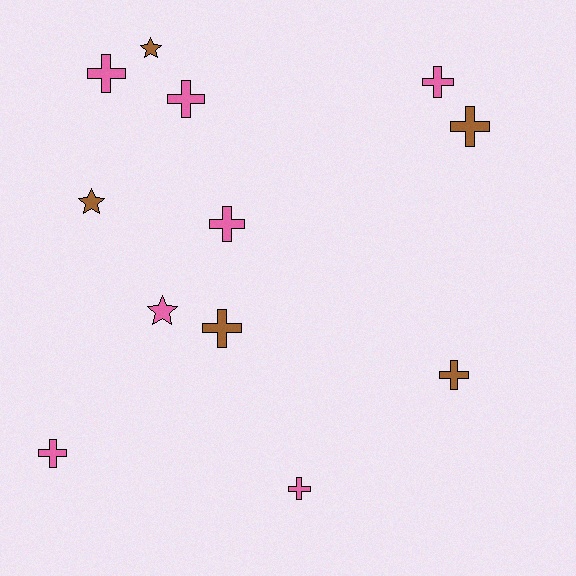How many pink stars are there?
There is 1 pink star.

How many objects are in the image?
There are 12 objects.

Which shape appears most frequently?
Cross, with 9 objects.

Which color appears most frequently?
Pink, with 7 objects.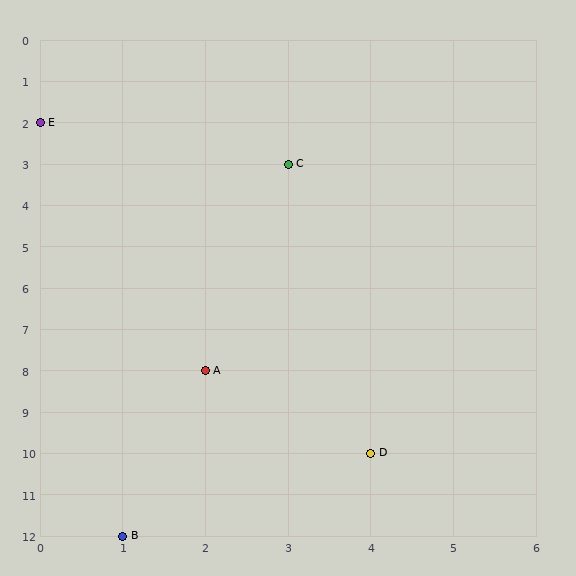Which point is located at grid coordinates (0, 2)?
Point E is at (0, 2).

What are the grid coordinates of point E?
Point E is at grid coordinates (0, 2).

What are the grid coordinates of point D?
Point D is at grid coordinates (4, 10).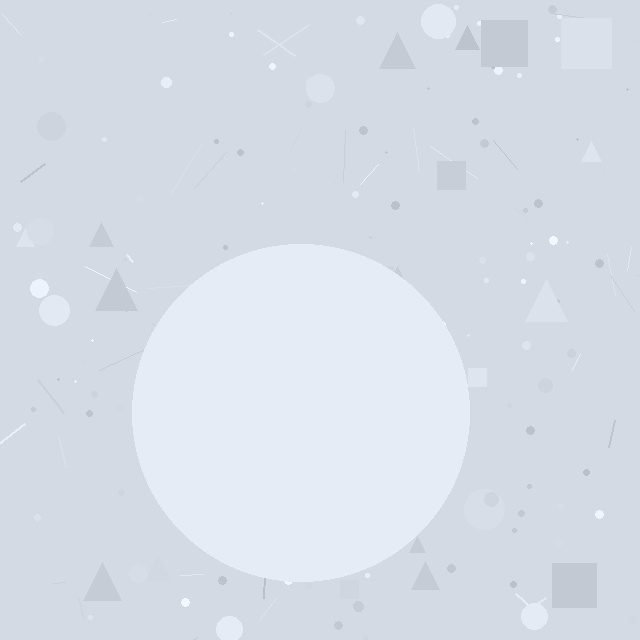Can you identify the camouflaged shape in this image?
The camouflaged shape is a circle.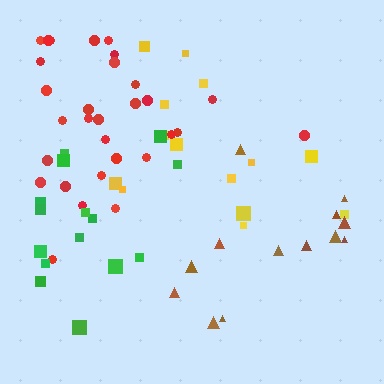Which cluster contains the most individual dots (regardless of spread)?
Red (32).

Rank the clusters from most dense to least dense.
red, brown, green, yellow.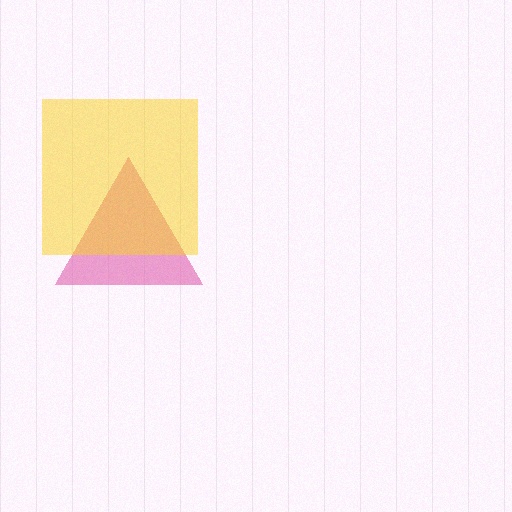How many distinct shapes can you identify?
There are 2 distinct shapes: a pink triangle, a yellow square.